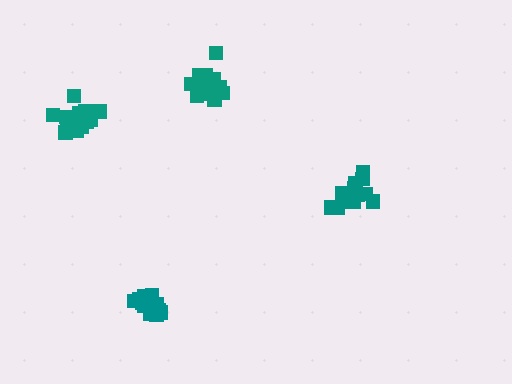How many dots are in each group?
Group 1: 17 dots, Group 2: 13 dots, Group 3: 18 dots, Group 4: 14 dots (62 total).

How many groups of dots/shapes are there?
There are 4 groups.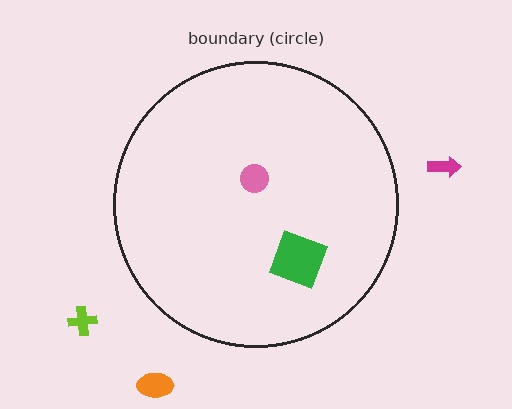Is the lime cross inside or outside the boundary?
Outside.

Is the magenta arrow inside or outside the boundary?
Outside.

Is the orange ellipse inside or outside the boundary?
Outside.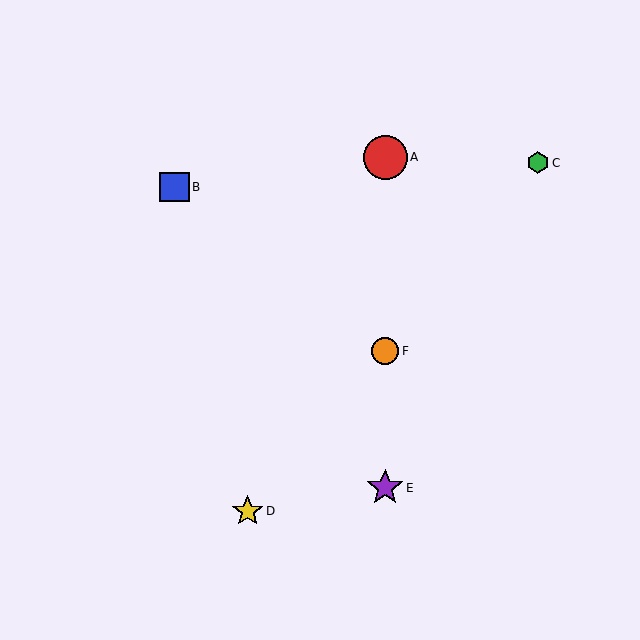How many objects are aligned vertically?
3 objects (A, E, F) are aligned vertically.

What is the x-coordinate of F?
Object F is at x≈385.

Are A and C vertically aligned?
No, A is at x≈385 and C is at x≈538.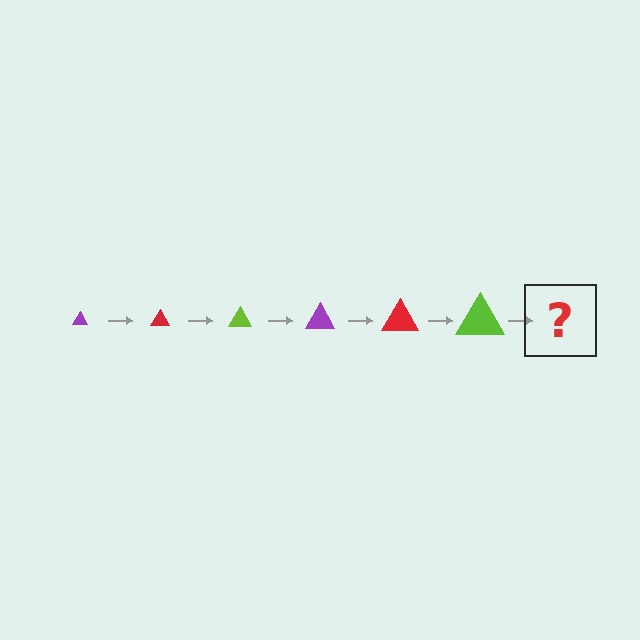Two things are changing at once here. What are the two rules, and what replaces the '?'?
The two rules are that the triangle grows larger each step and the color cycles through purple, red, and lime. The '?' should be a purple triangle, larger than the previous one.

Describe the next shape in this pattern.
It should be a purple triangle, larger than the previous one.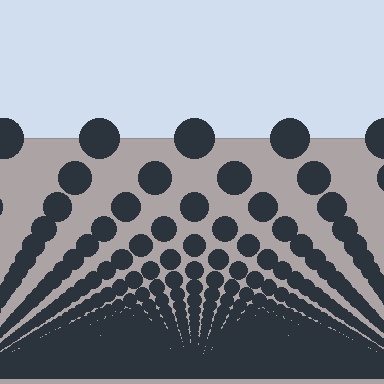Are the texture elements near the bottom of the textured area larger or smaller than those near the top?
Smaller. The gradient is inverted — elements near the bottom are smaller and denser.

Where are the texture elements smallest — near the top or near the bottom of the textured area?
Near the bottom.